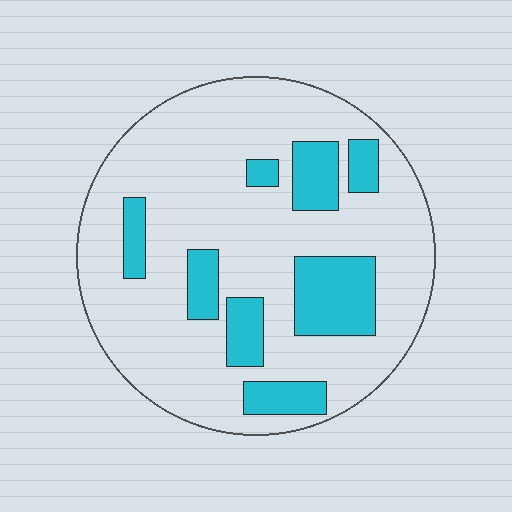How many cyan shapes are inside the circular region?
8.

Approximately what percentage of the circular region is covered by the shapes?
Approximately 20%.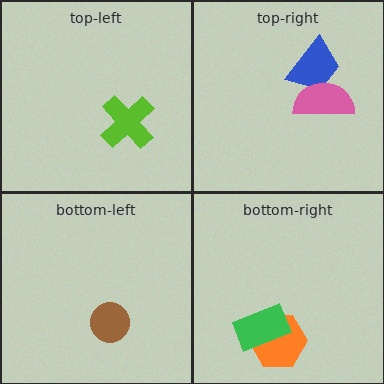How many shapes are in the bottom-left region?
1.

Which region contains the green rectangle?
The bottom-right region.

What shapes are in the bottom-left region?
The brown circle.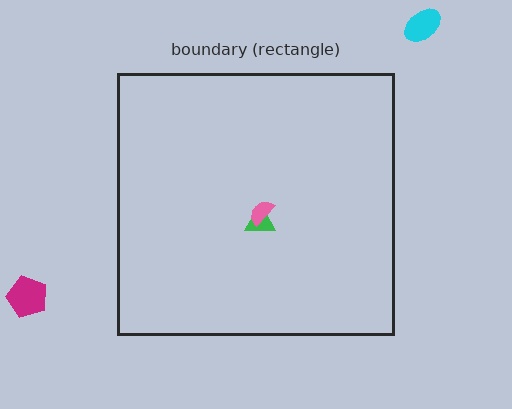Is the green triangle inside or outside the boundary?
Inside.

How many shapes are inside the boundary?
2 inside, 2 outside.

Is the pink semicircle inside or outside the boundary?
Inside.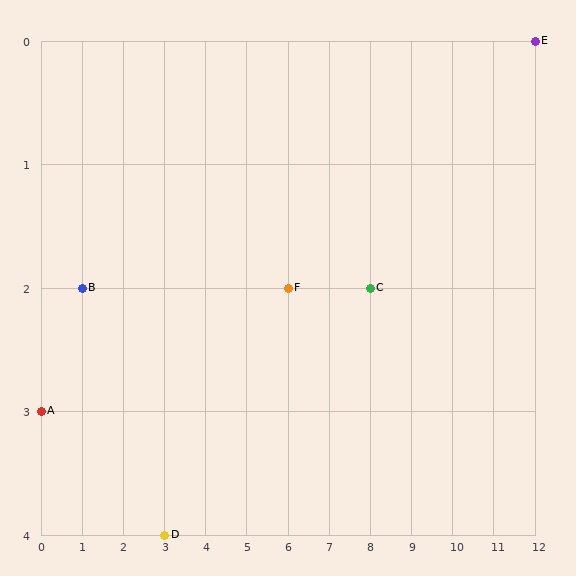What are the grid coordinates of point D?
Point D is at grid coordinates (3, 4).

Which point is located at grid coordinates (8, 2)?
Point C is at (8, 2).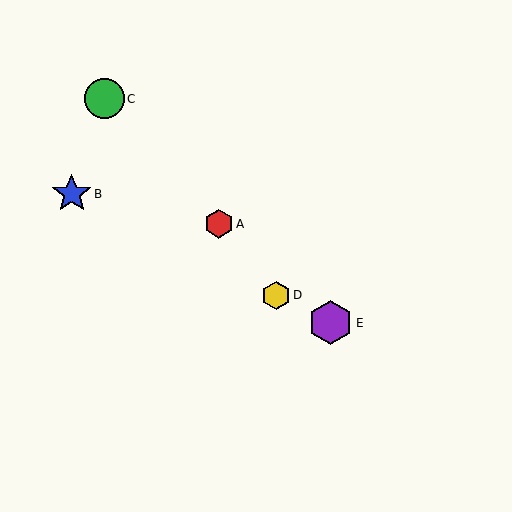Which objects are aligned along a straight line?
Objects B, D, E are aligned along a straight line.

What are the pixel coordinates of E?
Object E is at (331, 323).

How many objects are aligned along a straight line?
3 objects (B, D, E) are aligned along a straight line.